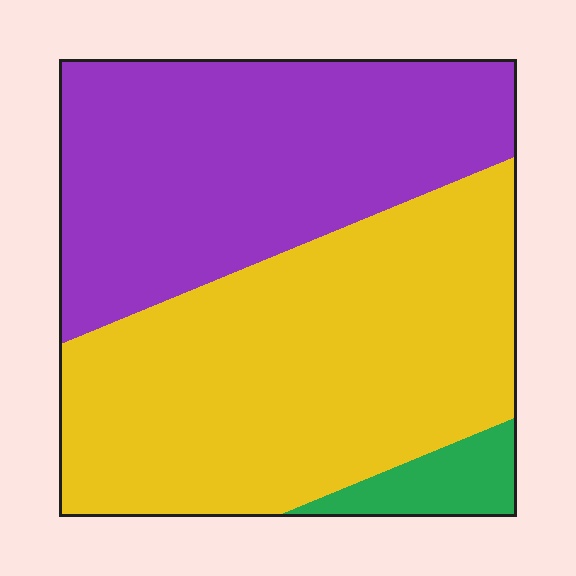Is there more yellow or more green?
Yellow.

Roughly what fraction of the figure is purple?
Purple covers around 40% of the figure.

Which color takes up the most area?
Yellow, at roughly 50%.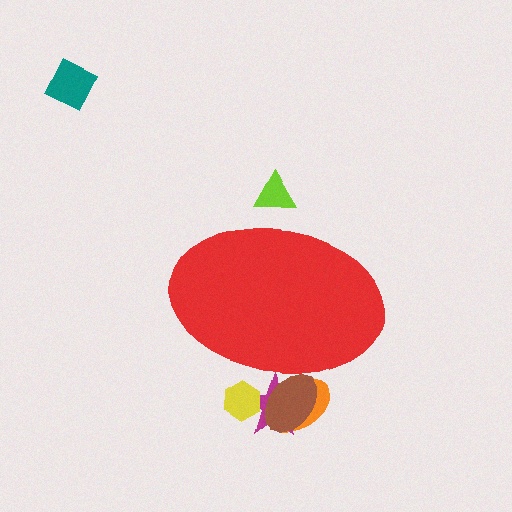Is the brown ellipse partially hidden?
Yes, the brown ellipse is partially hidden behind the red ellipse.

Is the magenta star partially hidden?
Yes, the magenta star is partially hidden behind the red ellipse.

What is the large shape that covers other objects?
A red ellipse.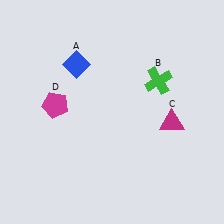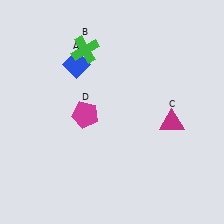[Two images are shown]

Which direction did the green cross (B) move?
The green cross (B) moved left.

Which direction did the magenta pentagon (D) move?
The magenta pentagon (D) moved right.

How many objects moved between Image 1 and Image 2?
2 objects moved between the two images.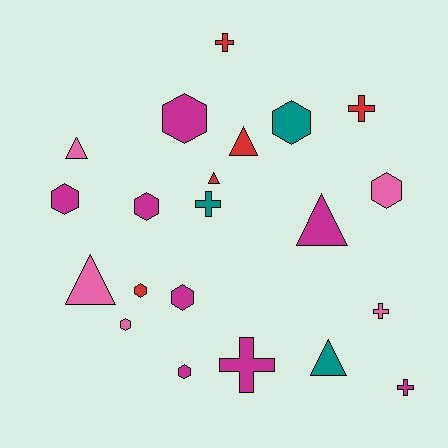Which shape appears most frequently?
Hexagon, with 9 objects.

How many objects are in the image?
There are 21 objects.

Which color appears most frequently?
Magenta, with 8 objects.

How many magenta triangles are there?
There is 1 magenta triangle.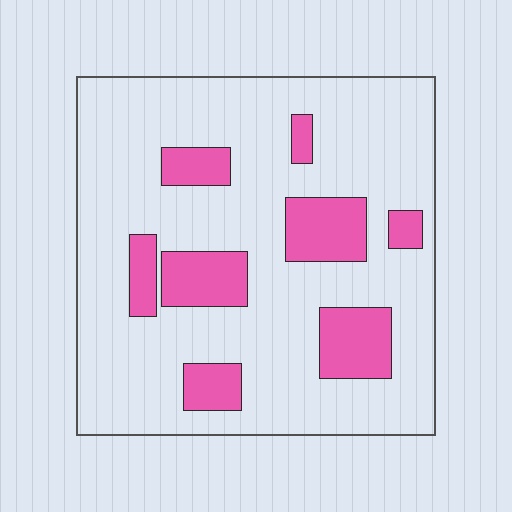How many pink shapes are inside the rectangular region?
8.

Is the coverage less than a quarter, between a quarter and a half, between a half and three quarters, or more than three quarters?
Less than a quarter.